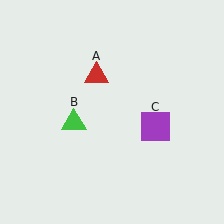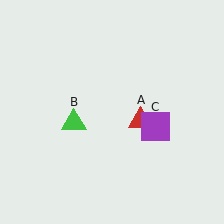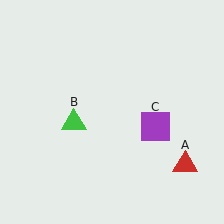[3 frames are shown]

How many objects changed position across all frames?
1 object changed position: red triangle (object A).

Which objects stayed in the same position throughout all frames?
Green triangle (object B) and purple square (object C) remained stationary.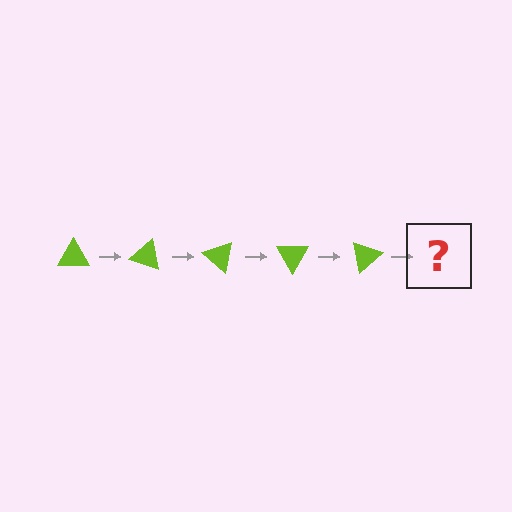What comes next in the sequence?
The next element should be a lime triangle rotated 100 degrees.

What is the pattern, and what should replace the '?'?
The pattern is that the triangle rotates 20 degrees each step. The '?' should be a lime triangle rotated 100 degrees.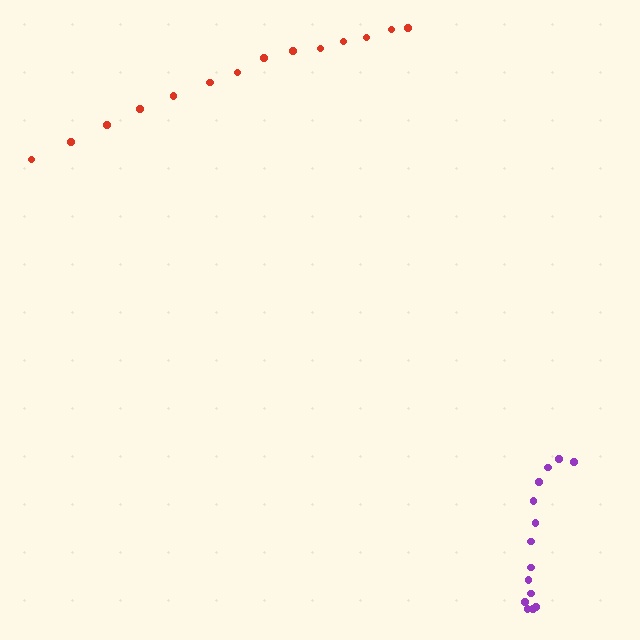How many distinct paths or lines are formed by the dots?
There are 2 distinct paths.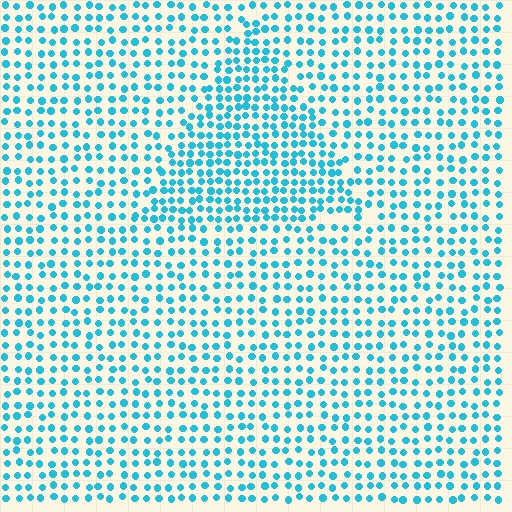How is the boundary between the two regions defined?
The boundary is defined by a change in element density (approximately 1.6x ratio). All elements are the same color, size, and shape.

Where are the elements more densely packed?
The elements are more densely packed inside the triangle boundary.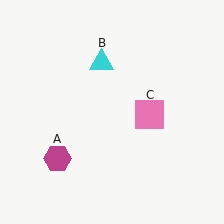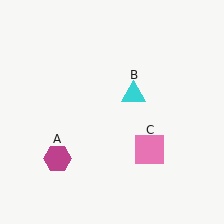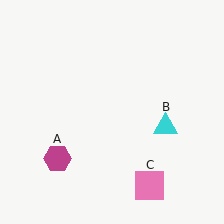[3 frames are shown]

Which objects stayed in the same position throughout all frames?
Magenta hexagon (object A) remained stationary.